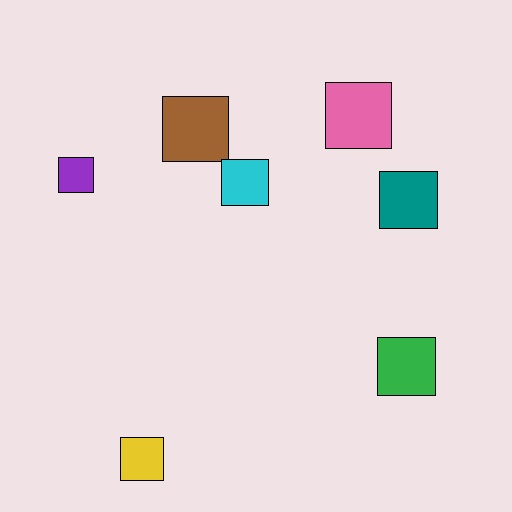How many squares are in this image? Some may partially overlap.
There are 7 squares.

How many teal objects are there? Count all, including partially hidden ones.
There is 1 teal object.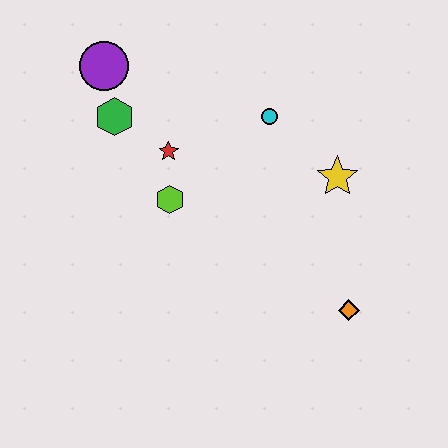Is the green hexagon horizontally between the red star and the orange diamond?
No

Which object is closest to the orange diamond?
The yellow star is closest to the orange diamond.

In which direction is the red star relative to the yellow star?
The red star is to the left of the yellow star.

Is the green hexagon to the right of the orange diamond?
No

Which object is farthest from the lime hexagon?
The orange diamond is farthest from the lime hexagon.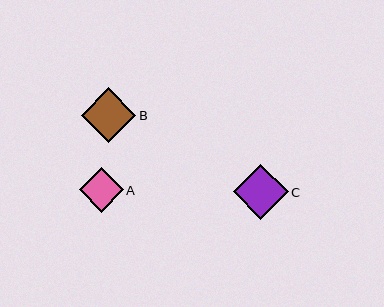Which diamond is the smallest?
Diamond A is the smallest with a size of approximately 44 pixels.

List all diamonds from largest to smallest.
From largest to smallest: C, B, A.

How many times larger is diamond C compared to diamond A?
Diamond C is approximately 1.2 times the size of diamond A.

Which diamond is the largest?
Diamond C is the largest with a size of approximately 55 pixels.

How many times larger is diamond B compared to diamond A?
Diamond B is approximately 1.2 times the size of diamond A.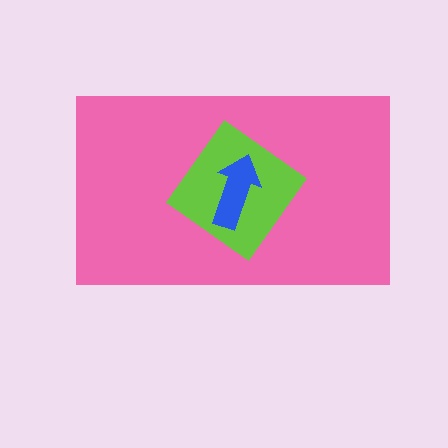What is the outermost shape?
The pink rectangle.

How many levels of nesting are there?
3.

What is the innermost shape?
The blue arrow.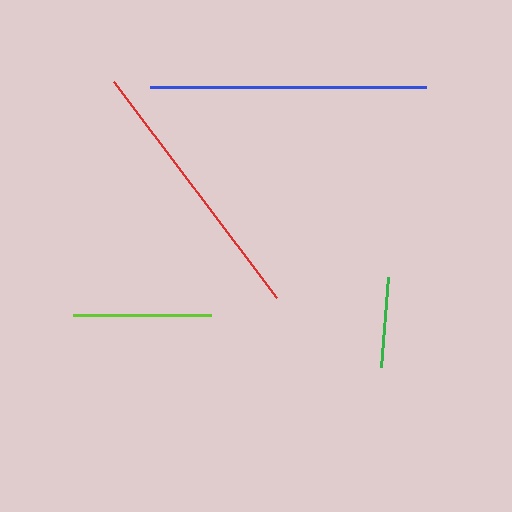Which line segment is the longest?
The blue line is the longest at approximately 276 pixels.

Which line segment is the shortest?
The green line is the shortest at approximately 91 pixels.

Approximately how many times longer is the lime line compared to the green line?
The lime line is approximately 1.5 times the length of the green line.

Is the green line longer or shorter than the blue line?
The blue line is longer than the green line.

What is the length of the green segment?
The green segment is approximately 91 pixels long.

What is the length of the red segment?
The red segment is approximately 271 pixels long.